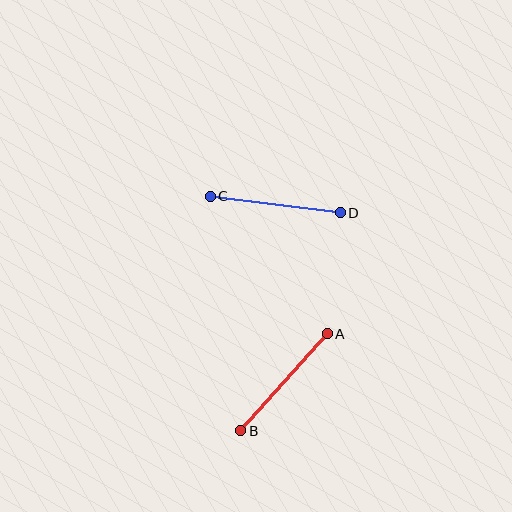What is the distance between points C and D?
The distance is approximately 131 pixels.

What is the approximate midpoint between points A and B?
The midpoint is at approximately (284, 382) pixels.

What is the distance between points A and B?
The distance is approximately 130 pixels.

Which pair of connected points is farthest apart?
Points C and D are farthest apart.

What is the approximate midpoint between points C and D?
The midpoint is at approximately (275, 205) pixels.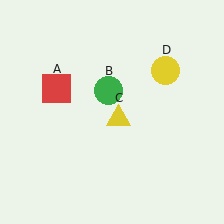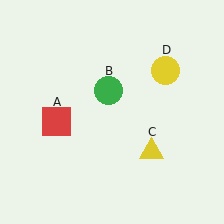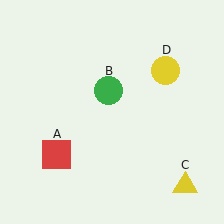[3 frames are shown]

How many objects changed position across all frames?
2 objects changed position: red square (object A), yellow triangle (object C).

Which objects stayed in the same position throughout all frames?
Green circle (object B) and yellow circle (object D) remained stationary.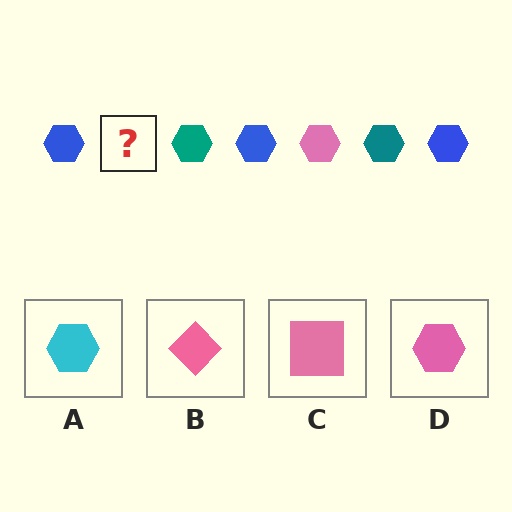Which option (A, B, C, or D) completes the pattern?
D.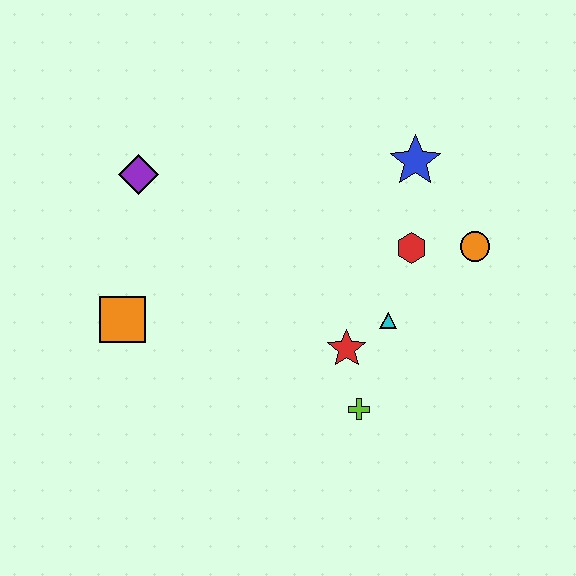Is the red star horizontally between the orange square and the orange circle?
Yes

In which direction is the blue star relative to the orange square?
The blue star is to the right of the orange square.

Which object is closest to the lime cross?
The red star is closest to the lime cross.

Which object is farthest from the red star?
The purple diamond is farthest from the red star.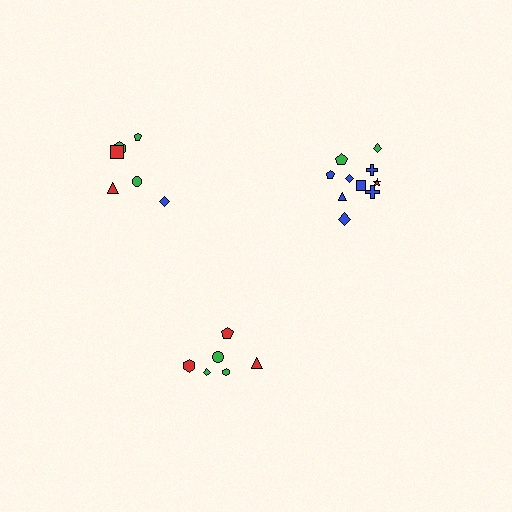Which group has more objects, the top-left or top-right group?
The top-right group.